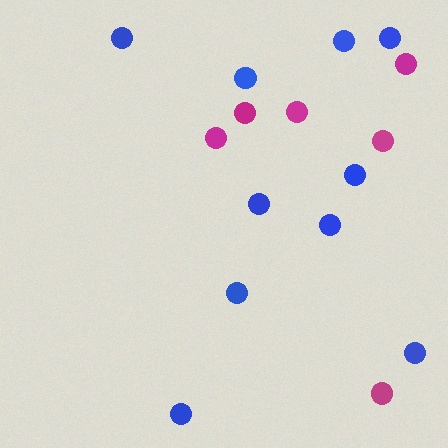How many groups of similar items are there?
There are 2 groups: one group of blue circles (10) and one group of magenta circles (6).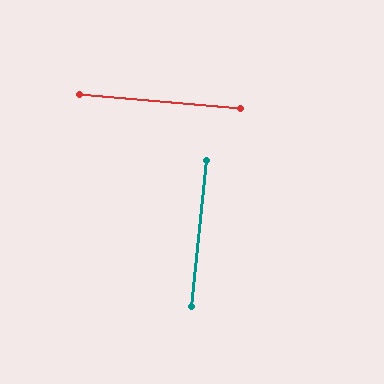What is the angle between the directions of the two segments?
Approximately 89 degrees.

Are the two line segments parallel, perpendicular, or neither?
Perpendicular — they meet at approximately 89°.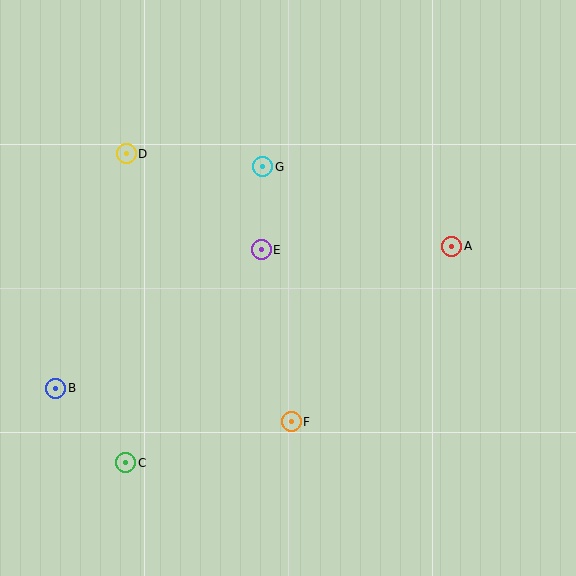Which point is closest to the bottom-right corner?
Point F is closest to the bottom-right corner.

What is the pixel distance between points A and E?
The distance between A and E is 191 pixels.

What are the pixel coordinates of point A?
Point A is at (452, 246).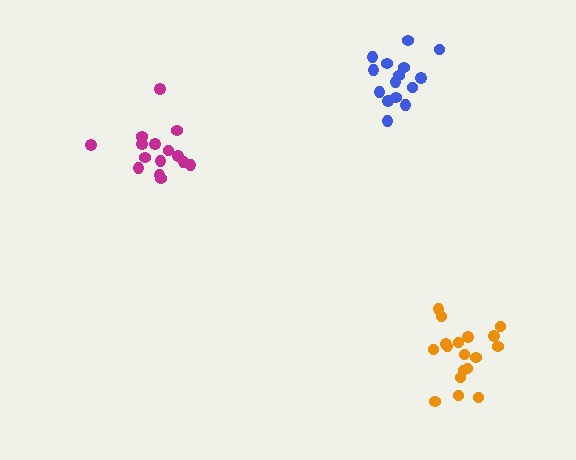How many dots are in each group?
Group 1: 15 dots, Group 2: 15 dots, Group 3: 18 dots (48 total).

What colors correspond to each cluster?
The clusters are colored: blue, magenta, orange.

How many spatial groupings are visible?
There are 3 spatial groupings.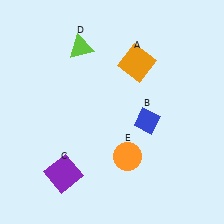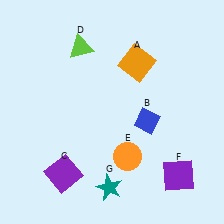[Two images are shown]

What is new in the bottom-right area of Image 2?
A purple square (F) was added in the bottom-right area of Image 2.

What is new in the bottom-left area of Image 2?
A teal star (G) was added in the bottom-left area of Image 2.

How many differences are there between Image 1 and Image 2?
There are 2 differences between the two images.